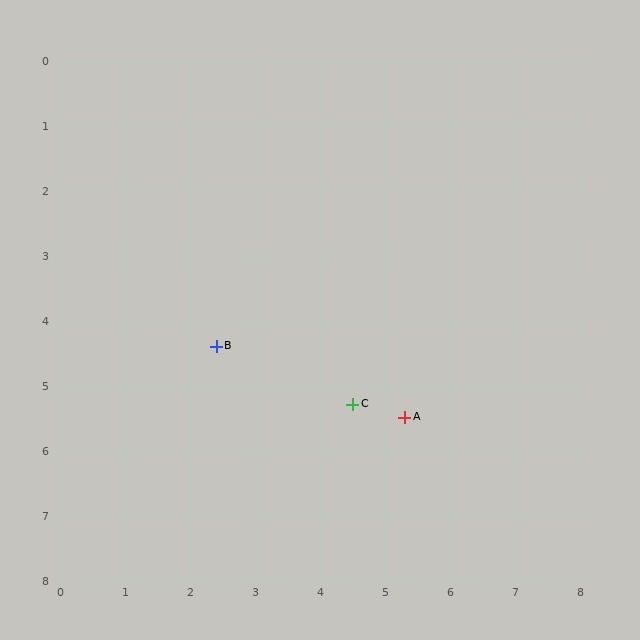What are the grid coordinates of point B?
Point B is at approximately (2.4, 4.4).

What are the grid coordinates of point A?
Point A is at approximately (5.3, 5.5).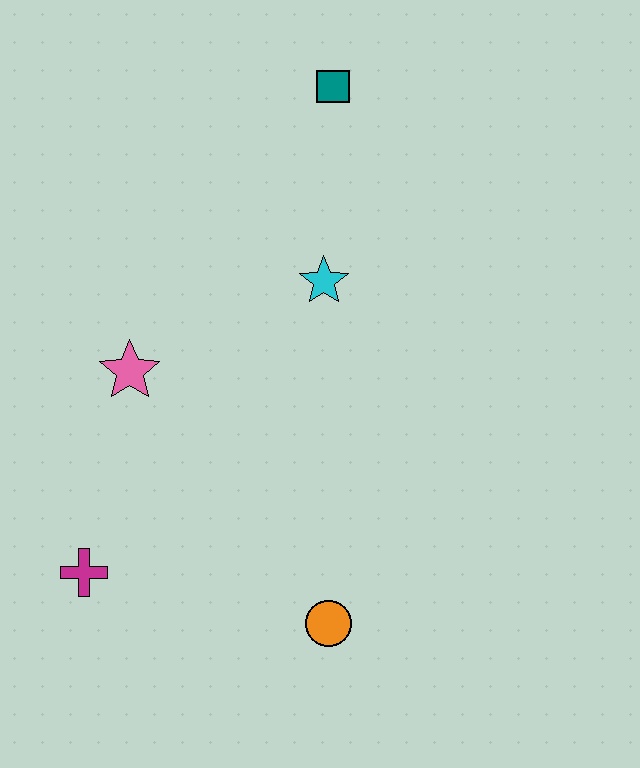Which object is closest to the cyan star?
The teal square is closest to the cyan star.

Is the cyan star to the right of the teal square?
No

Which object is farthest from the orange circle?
The teal square is farthest from the orange circle.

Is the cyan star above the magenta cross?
Yes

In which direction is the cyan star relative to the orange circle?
The cyan star is above the orange circle.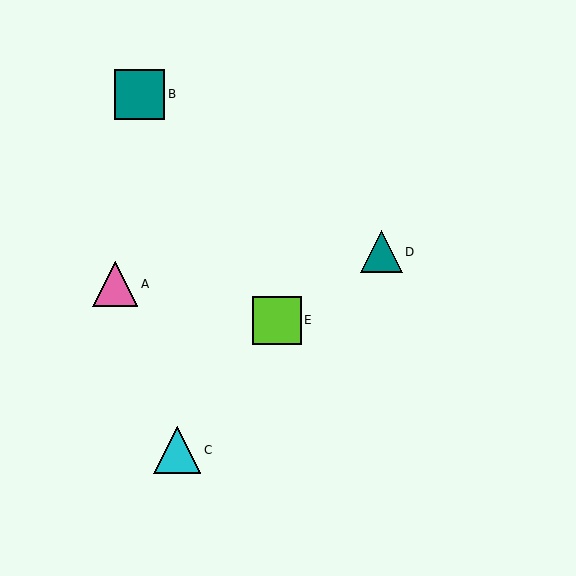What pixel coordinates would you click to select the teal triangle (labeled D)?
Click at (381, 252) to select the teal triangle D.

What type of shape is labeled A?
Shape A is a pink triangle.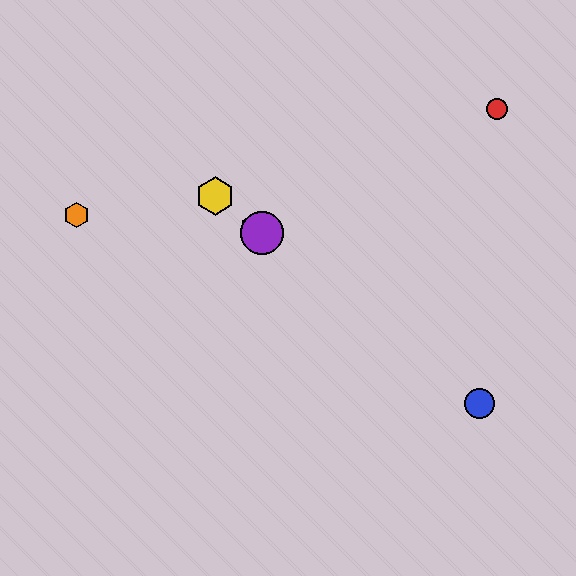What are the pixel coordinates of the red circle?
The red circle is at (497, 109).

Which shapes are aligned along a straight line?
The blue circle, the green hexagon, the yellow hexagon, the purple circle are aligned along a straight line.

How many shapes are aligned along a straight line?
4 shapes (the blue circle, the green hexagon, the yellow hexagon, the purple circle) are aligned along a straight line.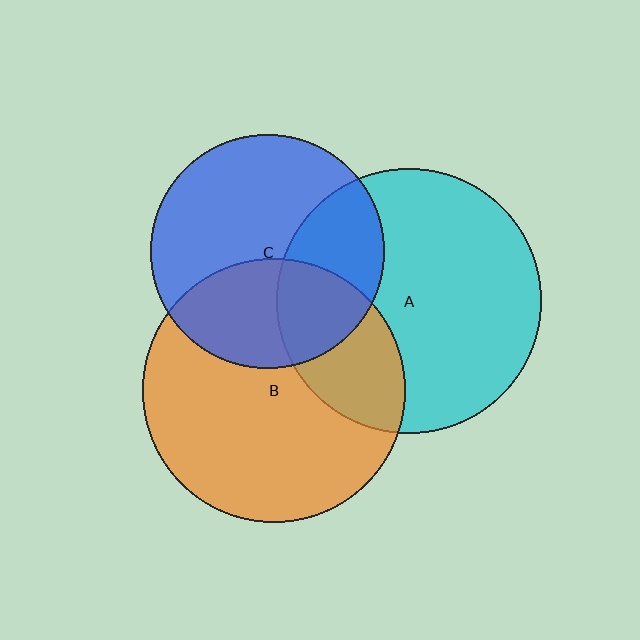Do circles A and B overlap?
Yes.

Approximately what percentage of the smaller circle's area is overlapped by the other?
Approximately 25%.